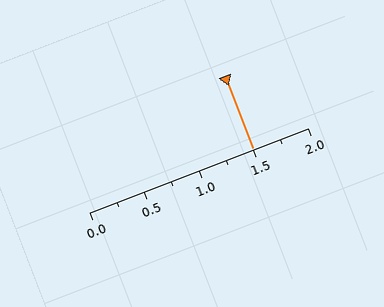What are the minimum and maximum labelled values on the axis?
The axis runs from 0.0 to 2.0.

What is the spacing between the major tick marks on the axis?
The major ticks are spaced 0.5 apart.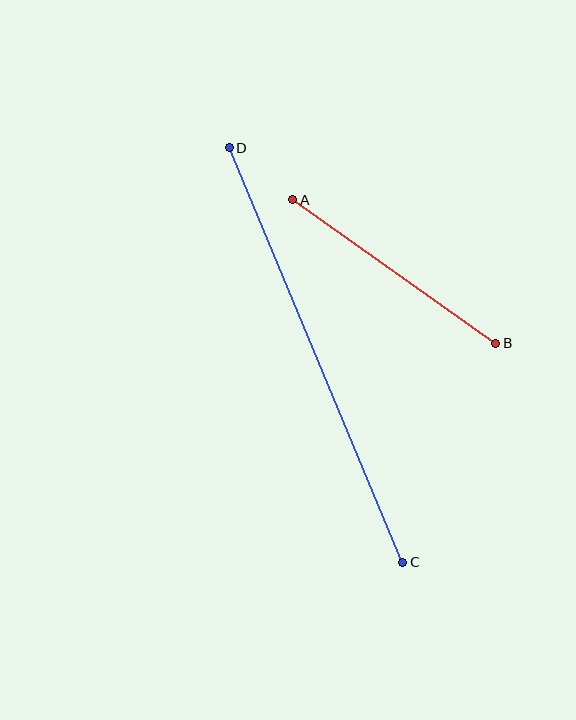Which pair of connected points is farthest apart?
Points C and D are farthest apart.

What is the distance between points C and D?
The distance is approximately 450 pixels.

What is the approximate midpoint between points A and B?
The midpoint is at approximately (394, 271) pixels.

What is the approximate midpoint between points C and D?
The midpoint is at approximately (316, 355) pixels.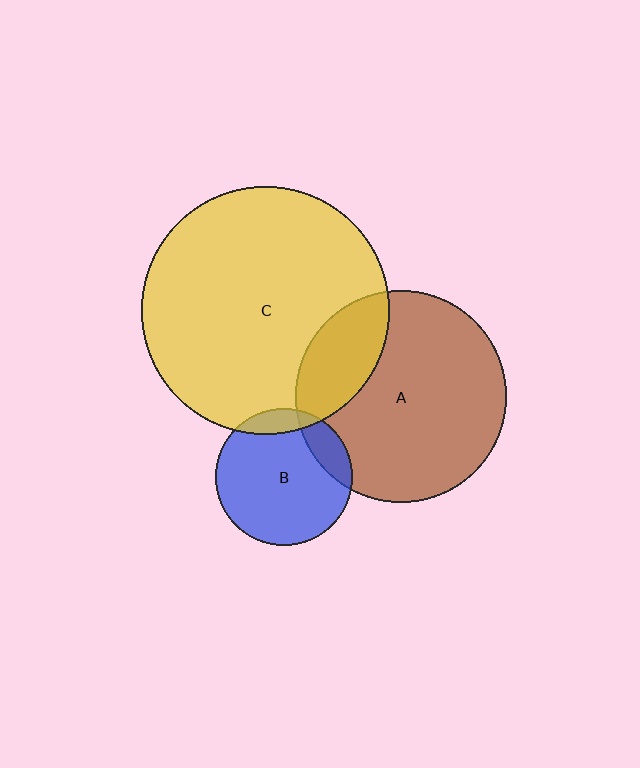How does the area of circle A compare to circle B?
Approximately 2.4 times.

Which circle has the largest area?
Circle C (yellow).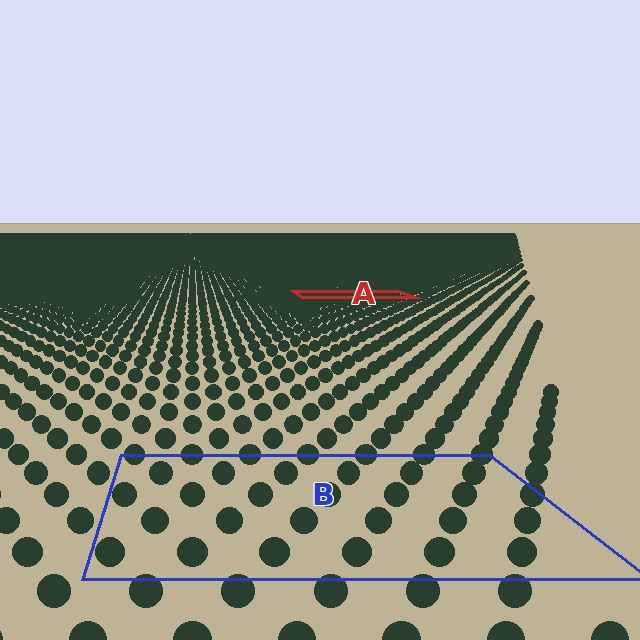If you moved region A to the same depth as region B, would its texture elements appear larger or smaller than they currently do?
They would appear larger. At a closer depth, the same texture elements are projected at a bigger on-screen size.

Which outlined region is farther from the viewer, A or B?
Region A is farther from the viewer — the texture elements inside it appear smaller and more densely packed.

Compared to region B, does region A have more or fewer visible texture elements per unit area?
Region A has more texture elements per unit area — they are packed more densely because it is farther away.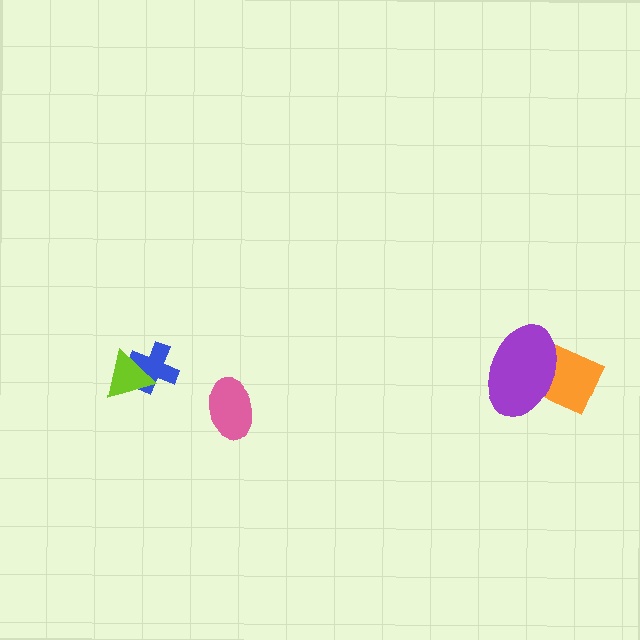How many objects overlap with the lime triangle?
1 object overlaps with the lime triangle.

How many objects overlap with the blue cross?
1 object overlaps with the blue cross.